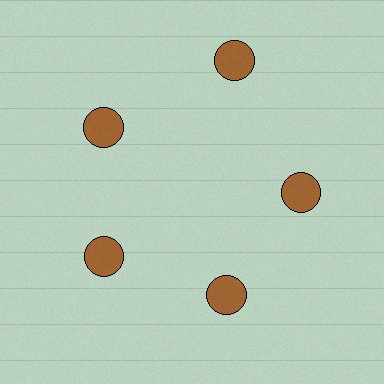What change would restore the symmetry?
The symmetry would be restored by moving it inward, back onto the ring so that all 5 circles sit at equal angles and equal distance from the center.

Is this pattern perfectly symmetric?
No. The 5 brown circles are arranged in a ring, but one element near the 1 o'clock position is pushed outward from the center, breaking the 5-fold rotational symmetry.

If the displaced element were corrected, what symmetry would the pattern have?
It would have 5-fold rotational symmetry — the pattern would map onto itself every 72 degrees.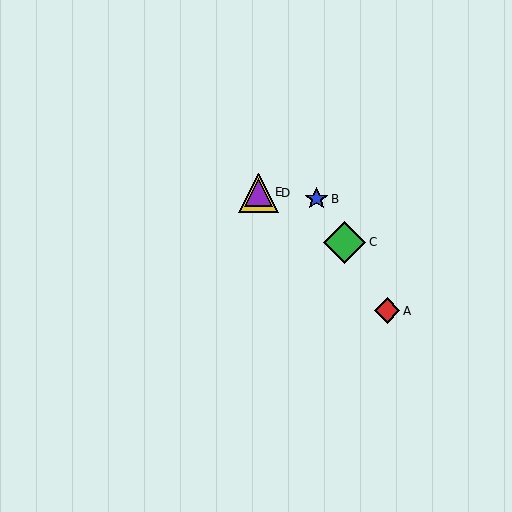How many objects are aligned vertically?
2 objects (D, E) are aligned vertically.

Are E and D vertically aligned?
Yes, both are at x≈259.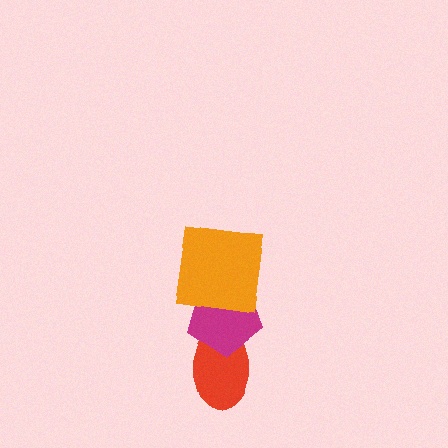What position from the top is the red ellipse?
The red ellipse is 3rd from the top.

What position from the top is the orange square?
The orange square is 1st from the top.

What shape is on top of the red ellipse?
The magenta pentagon is on top of the red ellipse.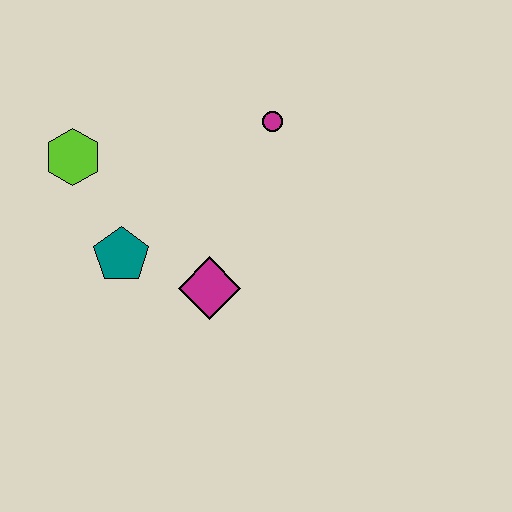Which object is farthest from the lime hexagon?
The magenta circle is farthest from the lime hexagon.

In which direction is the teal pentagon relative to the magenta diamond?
The teal pentagon is to the left of the magenta diamond.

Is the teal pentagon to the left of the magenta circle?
Yes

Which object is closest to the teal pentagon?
The magenta diamond is closest to the teal pentagon.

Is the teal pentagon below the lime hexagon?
Yes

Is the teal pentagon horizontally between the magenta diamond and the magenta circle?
No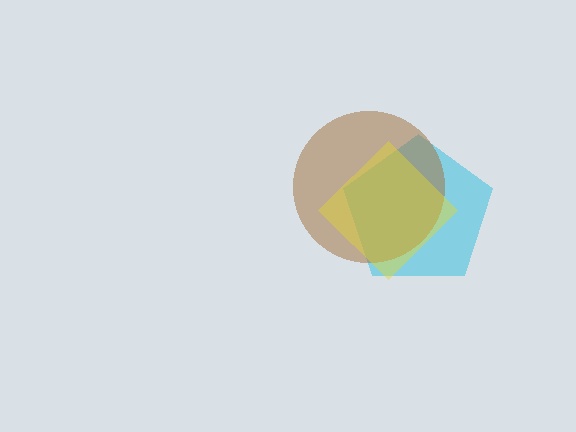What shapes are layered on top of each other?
The layered shapes are: a cyan pentagon, a brown circle, a yellow diamond.